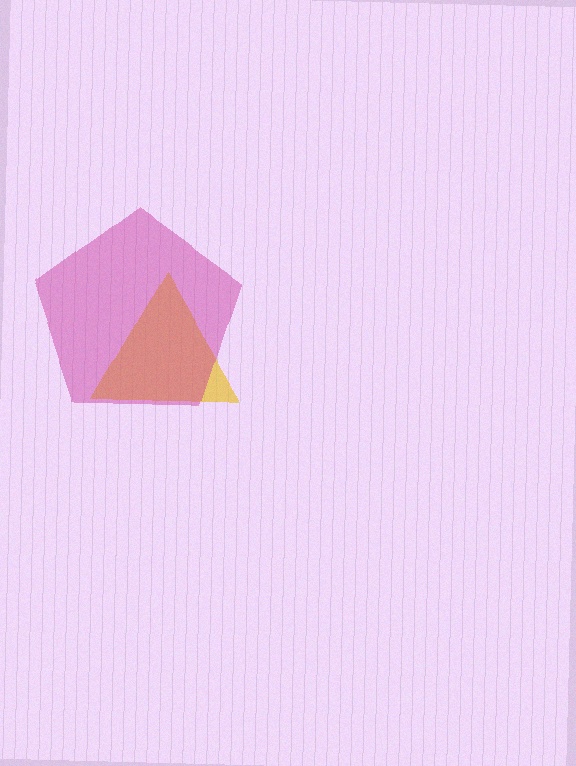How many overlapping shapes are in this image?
There are 2 overlapping shapes in the image.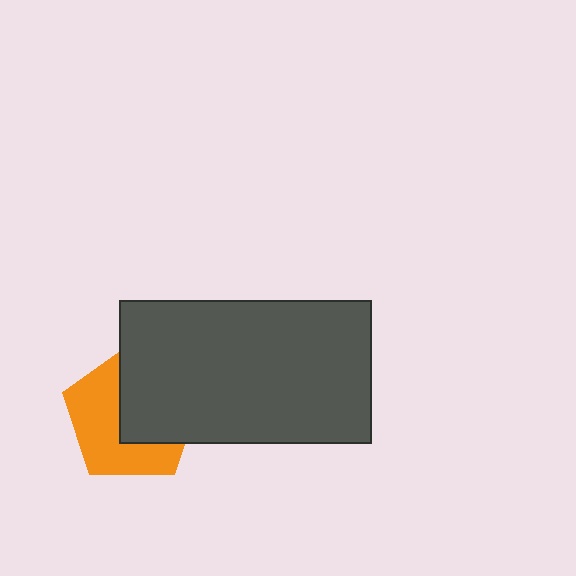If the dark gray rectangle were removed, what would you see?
You would see the complete orange pentagon.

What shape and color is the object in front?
The object in front is a dark gray rectangle.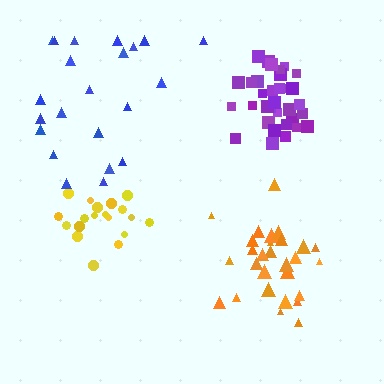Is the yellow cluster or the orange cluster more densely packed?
Yellow.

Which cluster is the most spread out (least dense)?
Blue.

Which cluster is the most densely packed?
Purple.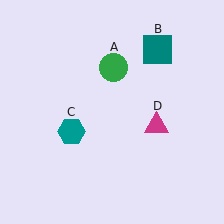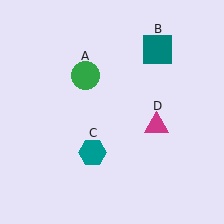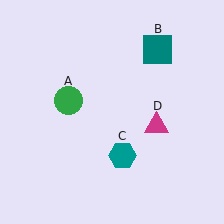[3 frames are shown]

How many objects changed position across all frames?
2 objects changed position: green circle (object A), teal hexagon (object C).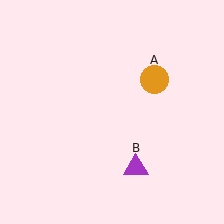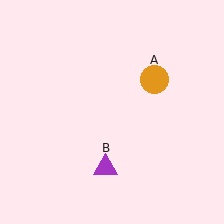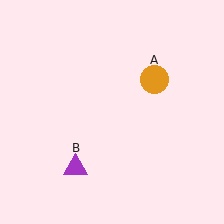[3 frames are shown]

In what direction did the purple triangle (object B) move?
The purple triangle (object B) moved left.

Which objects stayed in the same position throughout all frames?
Orange circle (object A) remained stationary.